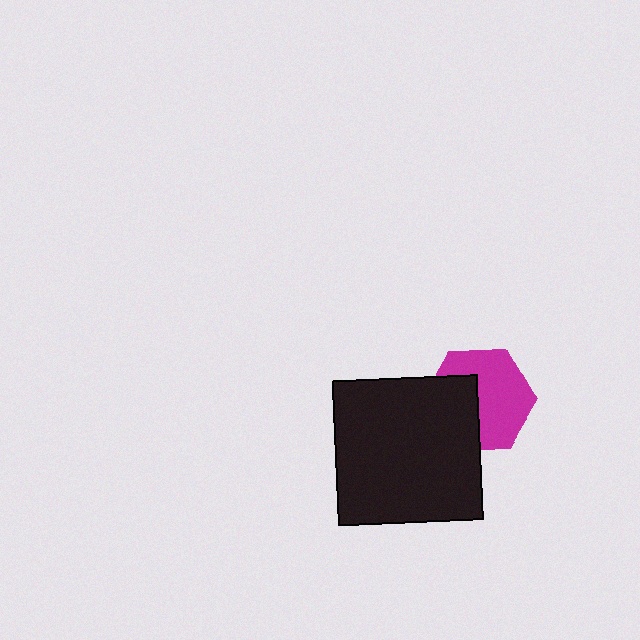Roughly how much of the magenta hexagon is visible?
About half of it is visible (roughly 60%).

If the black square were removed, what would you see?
You would see the complete magenta hexagon.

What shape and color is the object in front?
The object in front is a black square.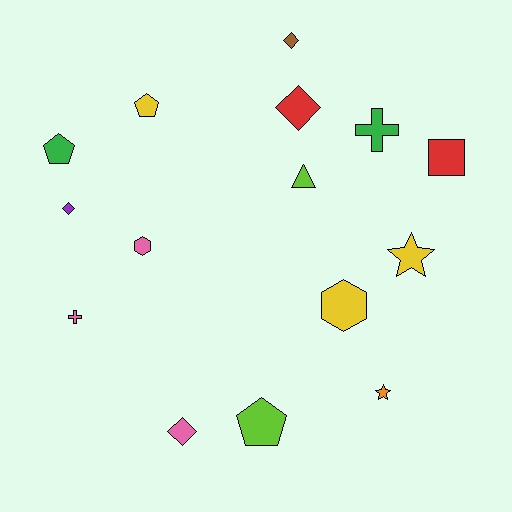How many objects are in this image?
There are 15 objects.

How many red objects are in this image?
There are 2 red objects.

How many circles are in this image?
There are no circles.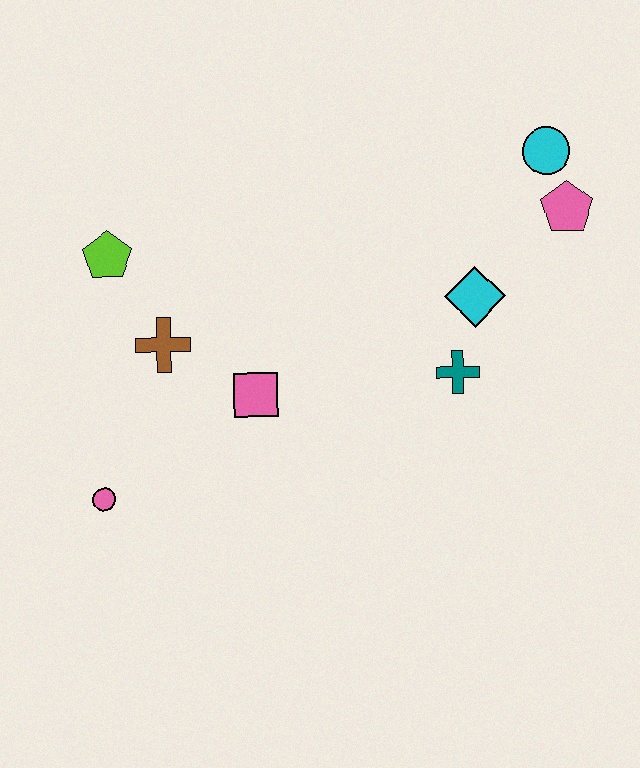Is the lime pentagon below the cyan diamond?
No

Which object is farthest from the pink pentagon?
The pink circle is farthest from the pink pentagon.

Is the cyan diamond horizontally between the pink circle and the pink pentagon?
Yes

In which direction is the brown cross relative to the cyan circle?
The brown cross is to the left of the cyan circle.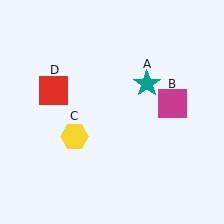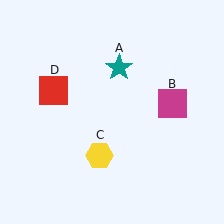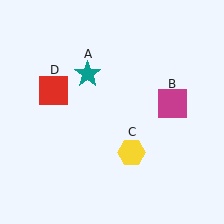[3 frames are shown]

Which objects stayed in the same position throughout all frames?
Magenta square (object B) and red square (object D) remained stationary.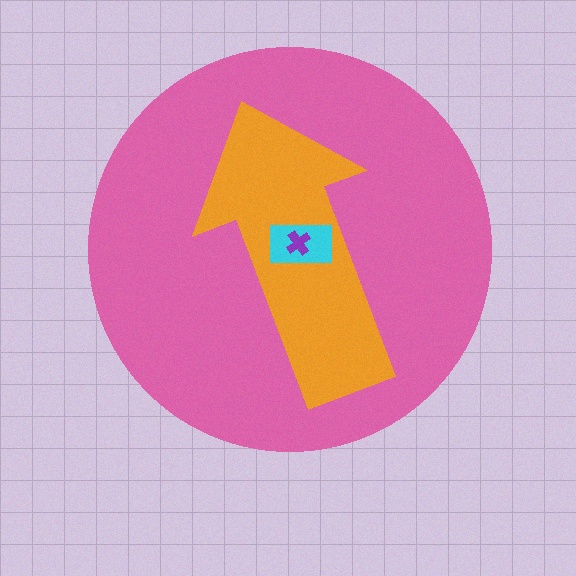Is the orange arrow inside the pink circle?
Yes.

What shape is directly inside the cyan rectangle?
The purple cross.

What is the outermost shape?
The pink circle.